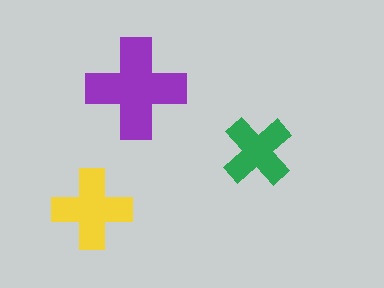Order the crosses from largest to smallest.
the purple one, the yellow one, the green one.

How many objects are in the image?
There are 3 objects in the image.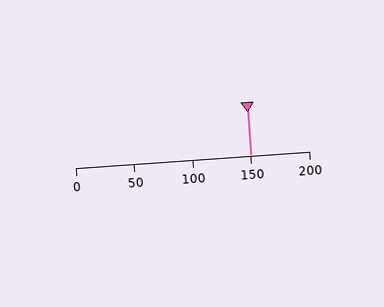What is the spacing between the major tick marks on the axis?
The major ticks are spaced 50 apart.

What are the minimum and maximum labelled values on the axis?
The axis runs from 0 to 200.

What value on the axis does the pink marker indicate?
The marker indicates approximately 150.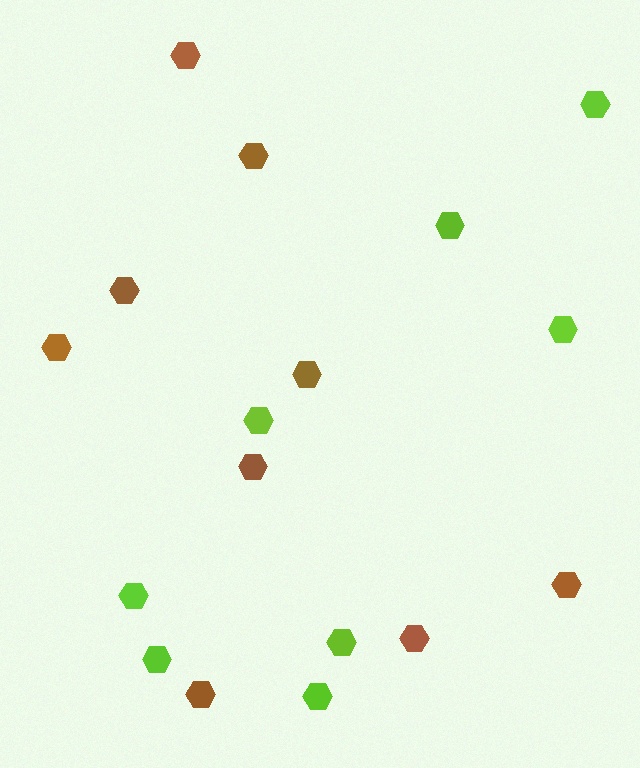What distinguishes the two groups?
There are 2 groups: one group of brown hexagons (9) and one group of lime hexagons (8).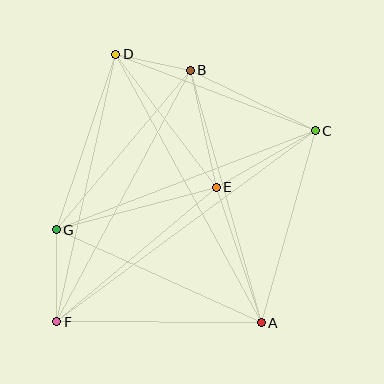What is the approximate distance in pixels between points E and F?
The distance between E and F is approximately 208 pixels.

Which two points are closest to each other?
Points B and D are closest to each other.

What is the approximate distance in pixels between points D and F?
The distance between D and F is approximately 274 pixels.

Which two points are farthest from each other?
Points C and F are farthest from each other.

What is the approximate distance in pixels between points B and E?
The distance between B and E is approximately 120 pixels.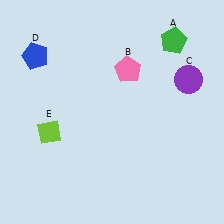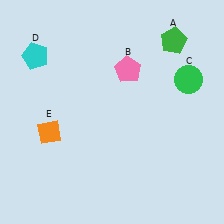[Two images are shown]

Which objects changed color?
C changed from purple to green. D changed from blue to cyan. E changed from lime to orange.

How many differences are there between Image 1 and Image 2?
There are 3 differences between the two images.